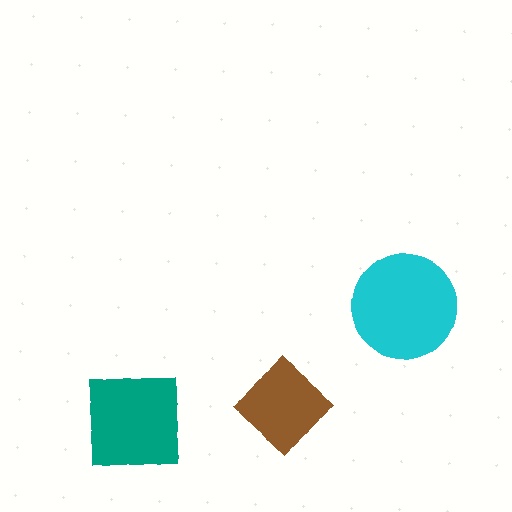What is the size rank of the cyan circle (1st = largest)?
1st.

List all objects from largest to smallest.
The cyan circle, the teal square, the brown diamond.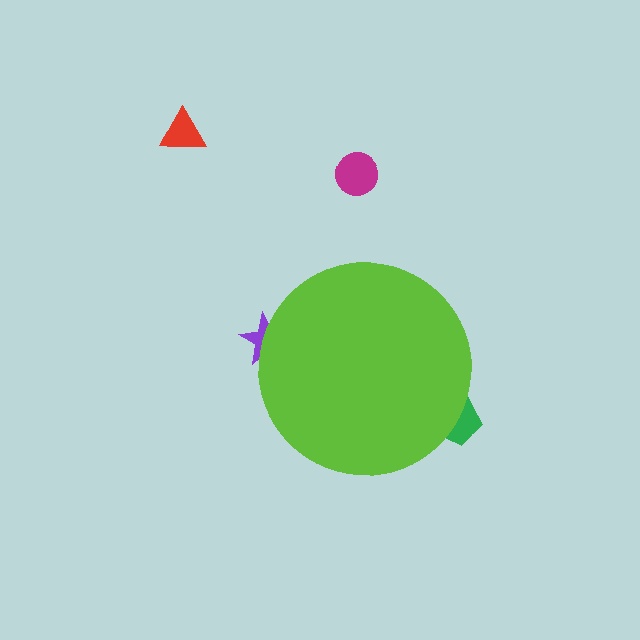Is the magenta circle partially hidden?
No, the magenta circle is fully visible.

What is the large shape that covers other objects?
A lime circle.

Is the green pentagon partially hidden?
Yes, the green pentagon is partially hidden behind the lime circle.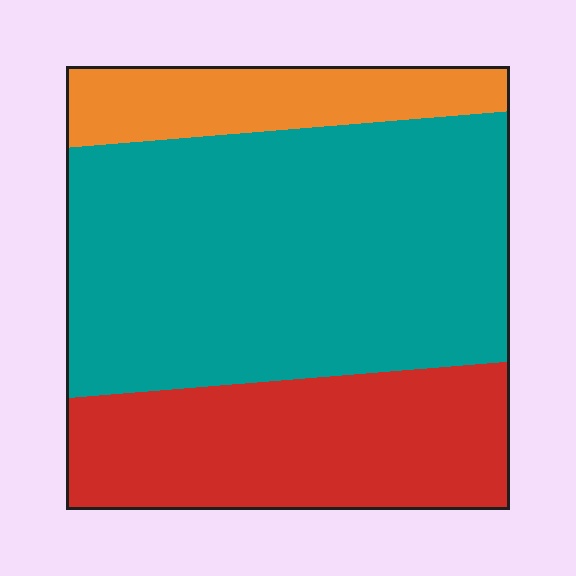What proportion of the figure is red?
Red covers about 30% of the figure.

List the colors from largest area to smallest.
From largest to smallest: teal, red, orange.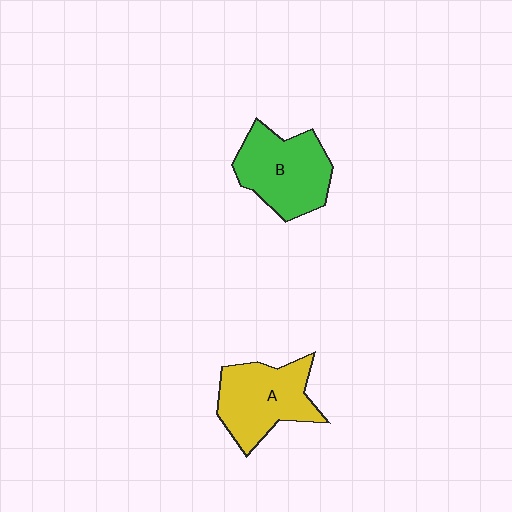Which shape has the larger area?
Shape B (green).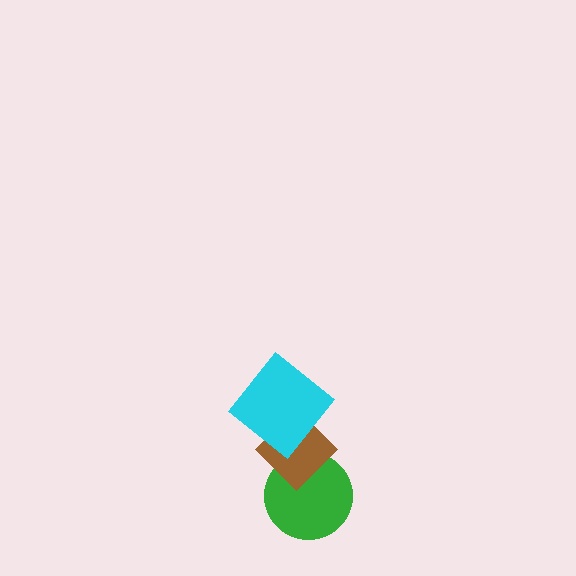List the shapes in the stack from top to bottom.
From top to bottom: the cyan diamond, the brown diamond, the green circle.